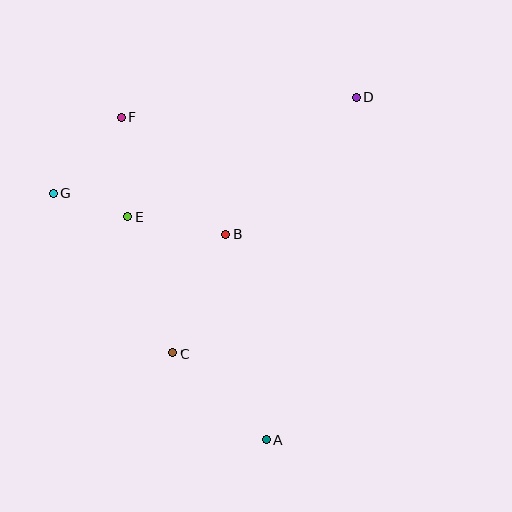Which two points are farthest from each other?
Points A and D are farthest from each other.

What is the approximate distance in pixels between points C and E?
The distance between C and E is approximately 144 pixels.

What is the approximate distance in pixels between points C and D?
The distance between C and D is approximately 315 pixels.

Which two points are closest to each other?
Points E and G are closest to each other.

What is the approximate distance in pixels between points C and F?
The distance between C and F is approximately 242 pixels.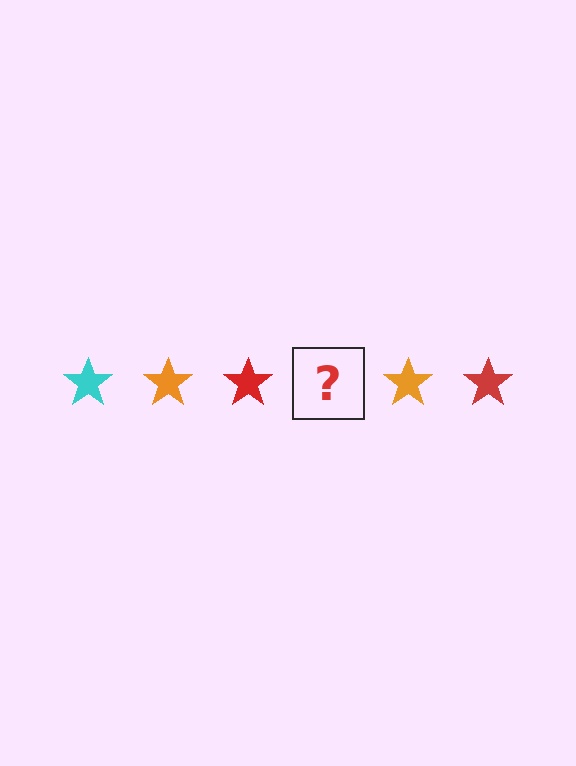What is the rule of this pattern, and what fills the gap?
The rule is that the pattern cycles through cyan, orange, red stars. The gap should be filled with a cyan star.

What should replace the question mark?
The question mark should be replaced with a cyan star.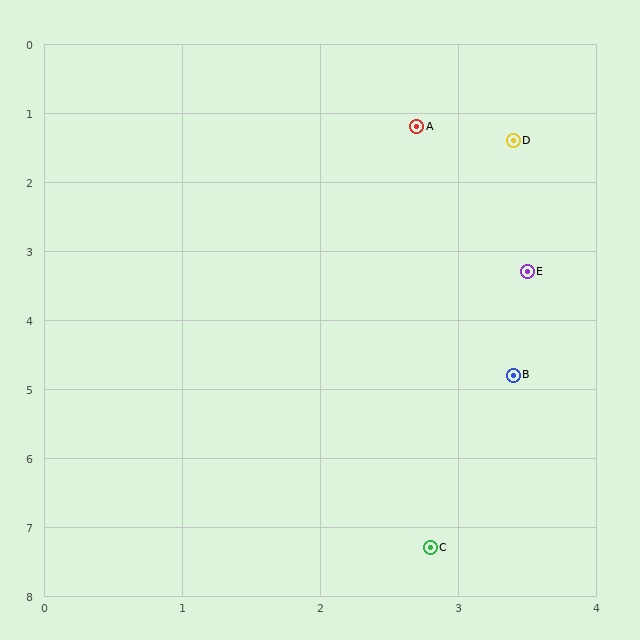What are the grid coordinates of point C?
Point C is at approximately (2.8, 7.3).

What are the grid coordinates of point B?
Point B is at approximately (3.4, 4.8).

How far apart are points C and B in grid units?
Points C and B are about 2.6 grid units apart.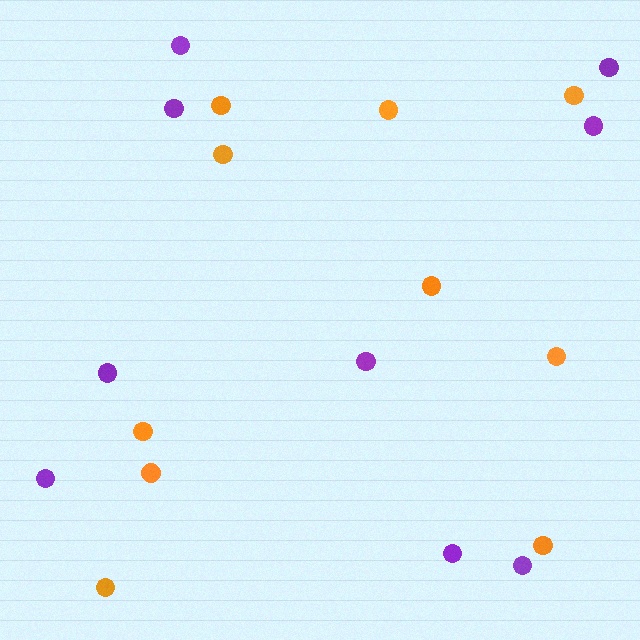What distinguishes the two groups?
There are 2 groups: one group of orange circles (10) and one group of purple circles (9).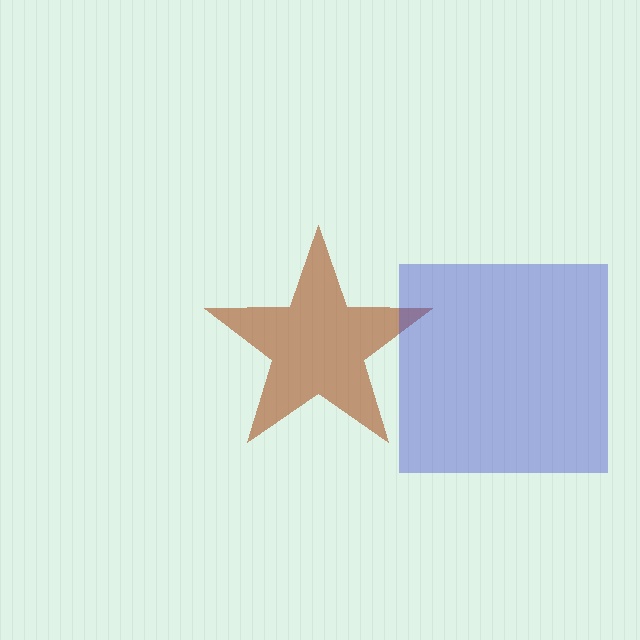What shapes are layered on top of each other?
The layered shapes are: a brown star, a blue square.